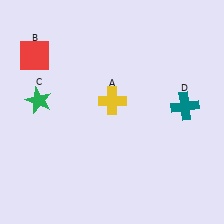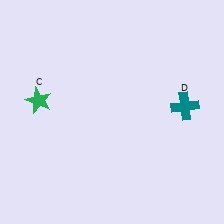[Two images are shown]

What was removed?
The yellow cross (A), the red square (B) were removed in Image 2.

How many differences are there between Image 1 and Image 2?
There are 2 differences between the two images.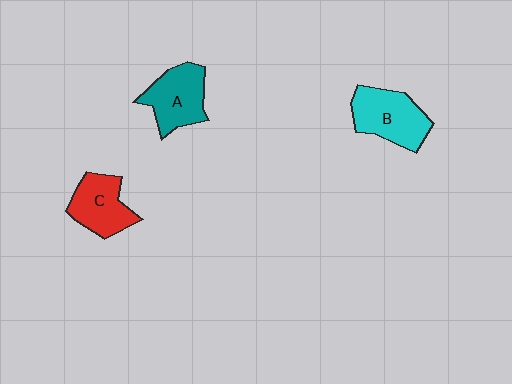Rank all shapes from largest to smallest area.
From largest to smallest: B (cyan), A (teal), C (red).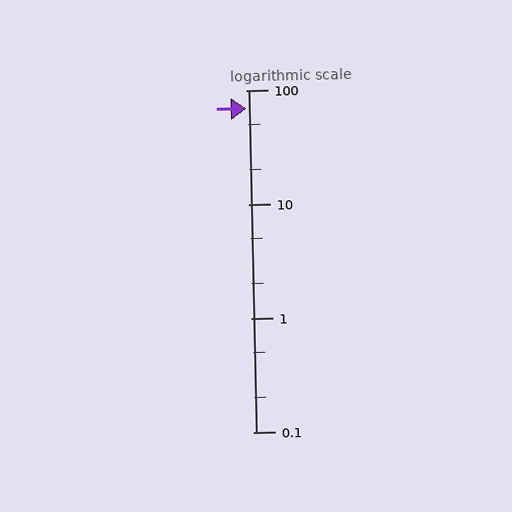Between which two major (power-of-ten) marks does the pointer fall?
The pointer is between 10 and 100.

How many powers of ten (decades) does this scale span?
The scale spans 3 decades, from 0.1 to 100.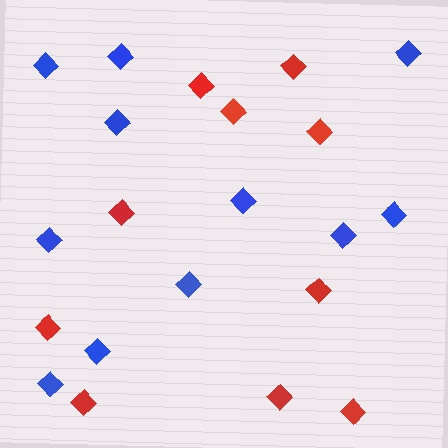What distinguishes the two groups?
There are 2 groups: one group of red diamonds (10) and one group of blue diamonds (11).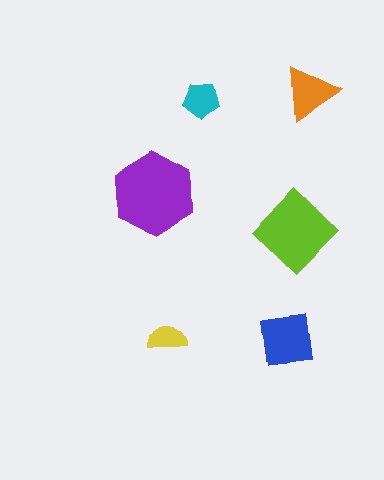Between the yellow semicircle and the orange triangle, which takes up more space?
The orange triangle.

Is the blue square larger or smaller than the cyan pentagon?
Larger.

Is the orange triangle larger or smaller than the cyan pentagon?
Larger.